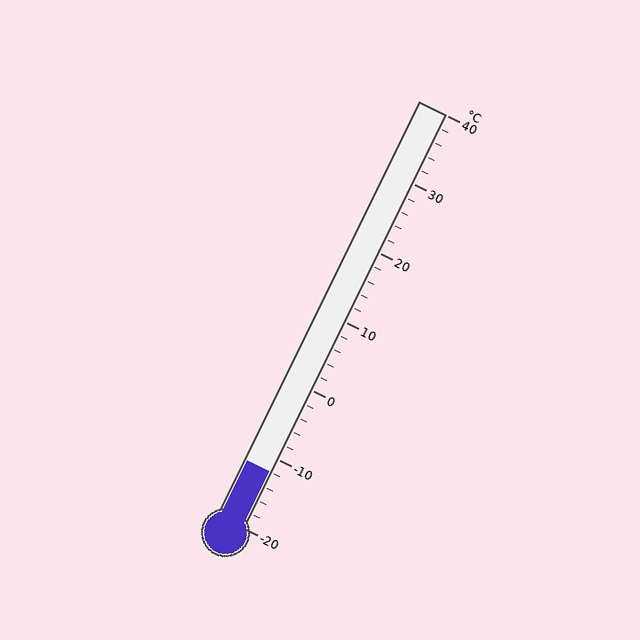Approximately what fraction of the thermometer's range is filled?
The thermometer is filled to approximately 15% of its range.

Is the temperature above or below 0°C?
The temperature is below 0°C.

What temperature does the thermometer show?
The thermometer shows approximately -12°C.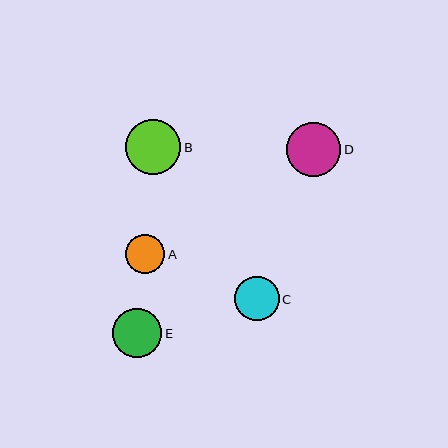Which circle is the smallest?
Circle A is the smallest with a size of approximately 39 pixels.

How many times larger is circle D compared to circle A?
Circle D is approximately 1.4 times the size of circle A.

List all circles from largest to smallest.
From largest to smallest: B, D, E, C, A.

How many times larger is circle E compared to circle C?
Circle E is approximately 1.1 times the size of circle C.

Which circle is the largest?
Circle B is the largest with a size of approximately 55 pixels.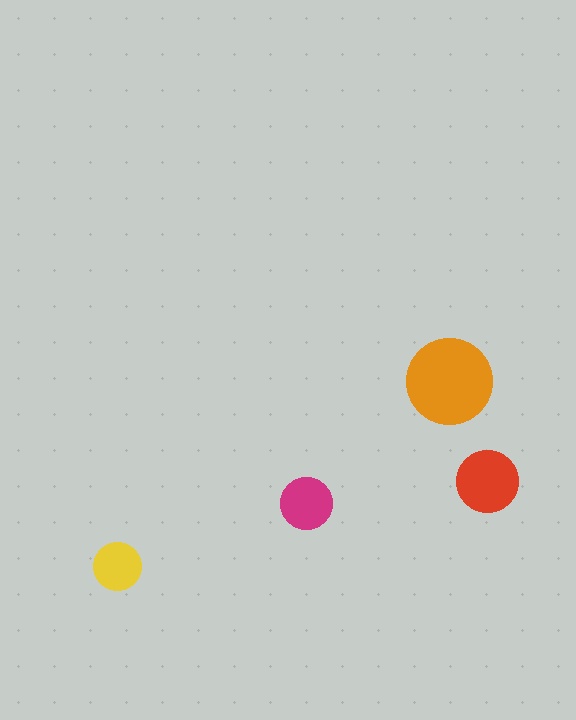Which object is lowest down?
The yellow circle is bottommost.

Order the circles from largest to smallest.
the orange one, the red one, the magenta one, the yellow one.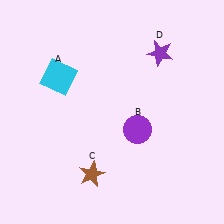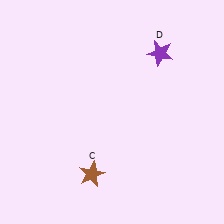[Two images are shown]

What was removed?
The cyan square (A), the purple circle (B) were removed in Image 2.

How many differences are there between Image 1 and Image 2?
There are 2 differences between the two images.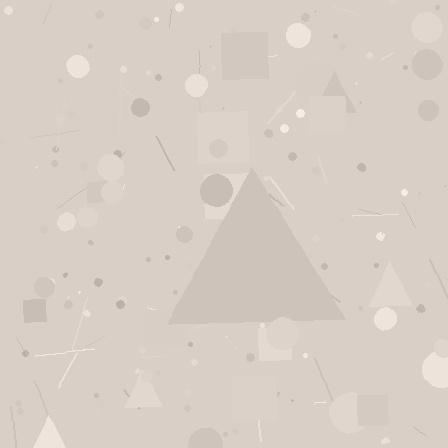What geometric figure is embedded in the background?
A triangle is embedded in the background.